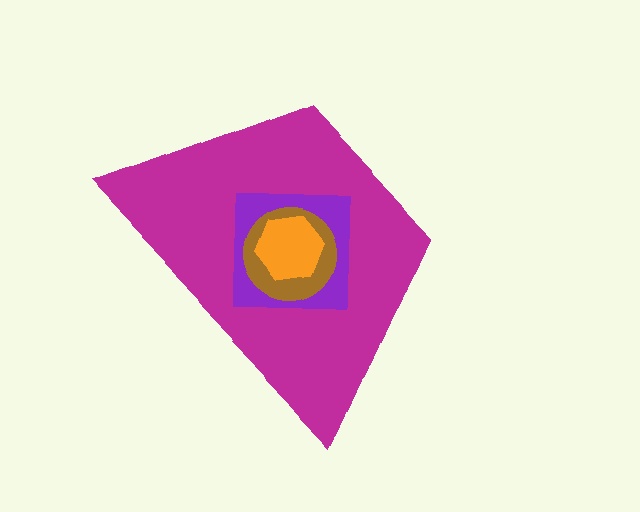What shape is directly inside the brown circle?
The orange hexagon.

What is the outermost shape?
The magenta trapezoid.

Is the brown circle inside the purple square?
Yes.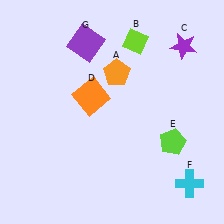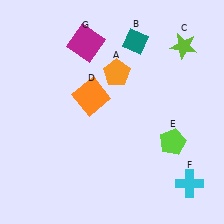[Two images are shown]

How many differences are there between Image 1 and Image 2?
There are 3 differences between the two images.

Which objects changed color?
B changed from lime to teal. C changed from purple to lime. G changed from purple to magenta.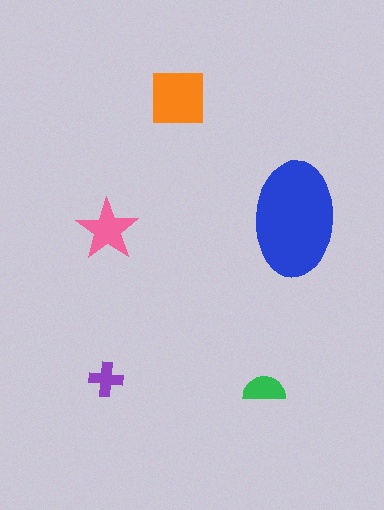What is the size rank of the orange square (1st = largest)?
2nd.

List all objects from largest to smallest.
The blue ellipse, the orange square, the pink star, the green semicircle, the purple cross.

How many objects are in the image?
There are 5 objects in the image.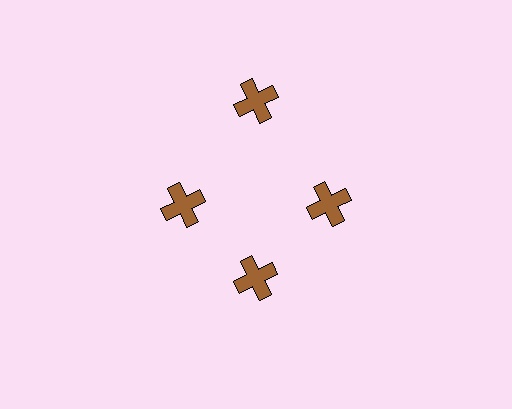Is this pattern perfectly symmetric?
No. The 4 brown crosses are arranged in a ring, but one element near the 12 o'clock position is pushed outward from the center, breaking the 4-fold rotational symmetry.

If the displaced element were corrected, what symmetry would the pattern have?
It would have 4-fold rotational symmetry — the pattern would map onto itself every 90 degrees.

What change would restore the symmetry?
The symmetry would be restored by moving it inward, back onto the ring so that all 4 crosses sit at equal angles and equal distance from the center.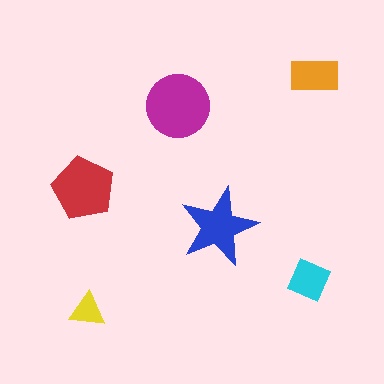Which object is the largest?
The magenta circle.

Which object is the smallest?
The yellow triangle.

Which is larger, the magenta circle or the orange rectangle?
The magenta circle.